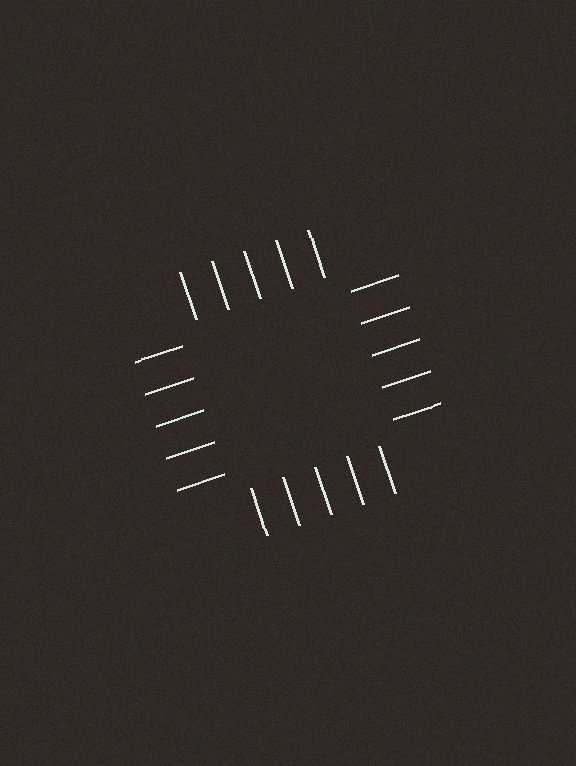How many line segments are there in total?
20 — 5 along each of the 4 edges.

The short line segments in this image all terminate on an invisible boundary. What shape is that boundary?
An illusory square — the line segments terminate on its edges but no continuous stroke is drawn.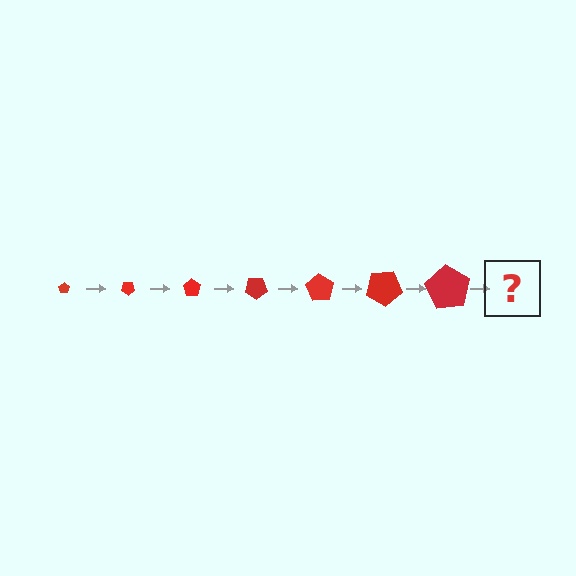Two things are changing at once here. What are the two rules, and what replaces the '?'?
The two rules are that the pentagon grows larger each step and it rotates 35 degrees each step. The '?' should be a pentagon, larger than the previous one and rotated 245 degrees from the start.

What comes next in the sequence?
The next element should be a pentagon, larger than the previous one and rotated 245 degrees from the start.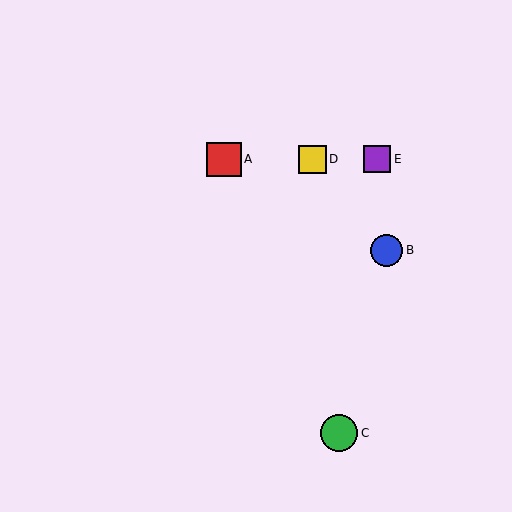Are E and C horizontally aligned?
No, E is at y≈159 and C is at y≈433.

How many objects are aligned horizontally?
3 objects (A, D, E) are aligned horizontally.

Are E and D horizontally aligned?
Yes, both are at y≈159.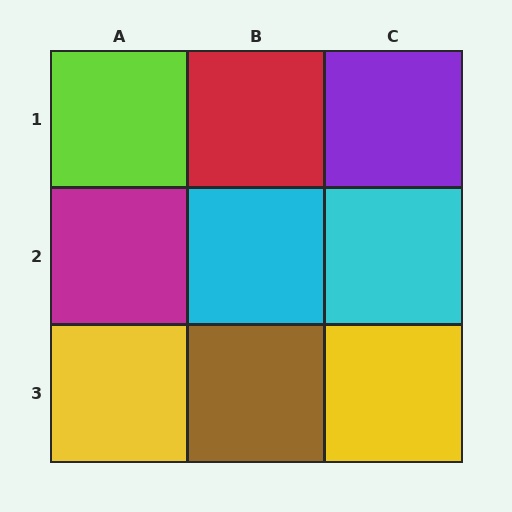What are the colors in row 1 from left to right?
Lime, red, purple.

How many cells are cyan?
2 cells are cyan.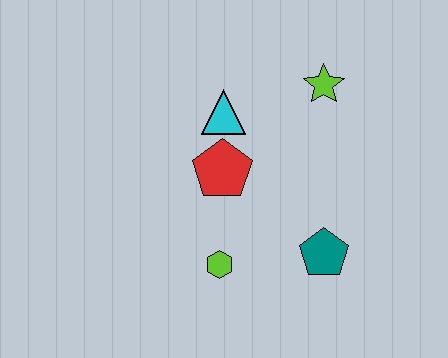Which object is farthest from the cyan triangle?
The teal pentagon is farthest from the cyan triangle.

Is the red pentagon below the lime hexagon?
No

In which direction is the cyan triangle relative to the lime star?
The cyan triangle is to the left of the lime star.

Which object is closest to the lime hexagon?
The red pentagon is closest to the lime hexagon.